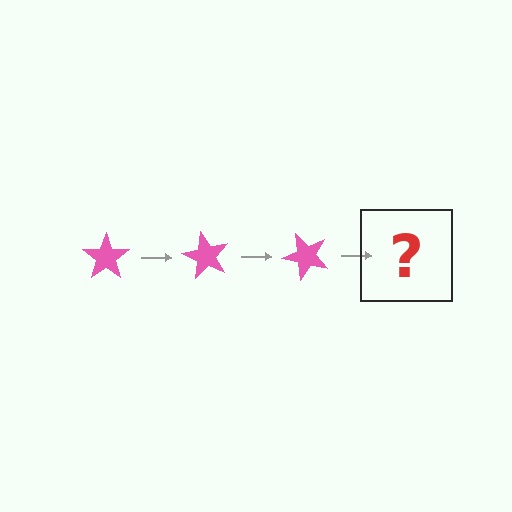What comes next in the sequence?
The next element should be a pink star rotated 180 degrees.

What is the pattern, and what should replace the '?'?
The pattern is that the star rotates 60 degrees each step. The '?' should be a pink star rotated 180 degrees.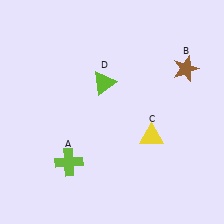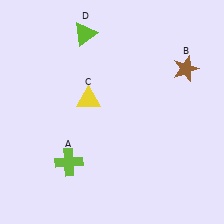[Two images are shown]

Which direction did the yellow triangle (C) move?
The yellow triangle (C) moved left.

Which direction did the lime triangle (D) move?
The lime triangle (D) moved up.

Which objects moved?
The objects that moved are: the yellow triangle (C), the lime triangle (D).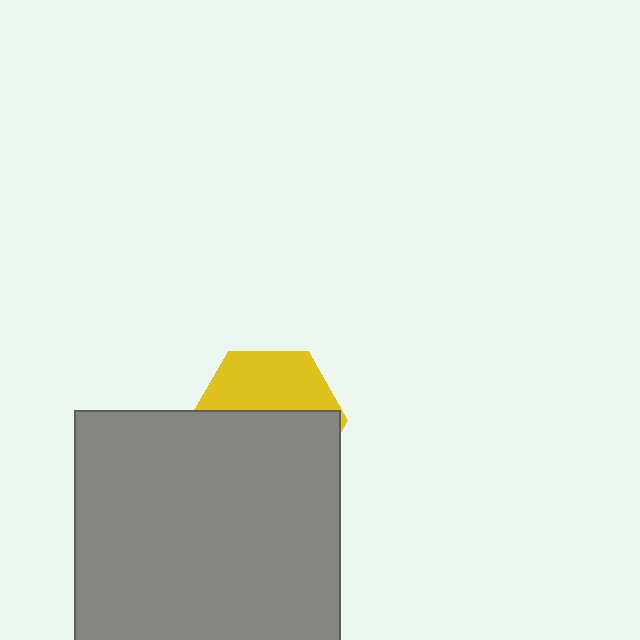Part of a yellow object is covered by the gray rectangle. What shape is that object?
It is a hexagon.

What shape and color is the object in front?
The object in front is a gray rectangle.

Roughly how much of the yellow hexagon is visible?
A small part of it is visible (roughly 40%).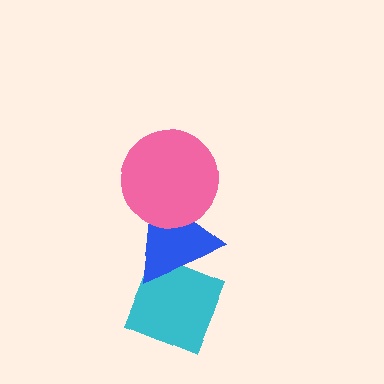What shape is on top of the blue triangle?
The pink circle is on top of the blue triangle.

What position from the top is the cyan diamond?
The cyan diamond is 3rd from the top.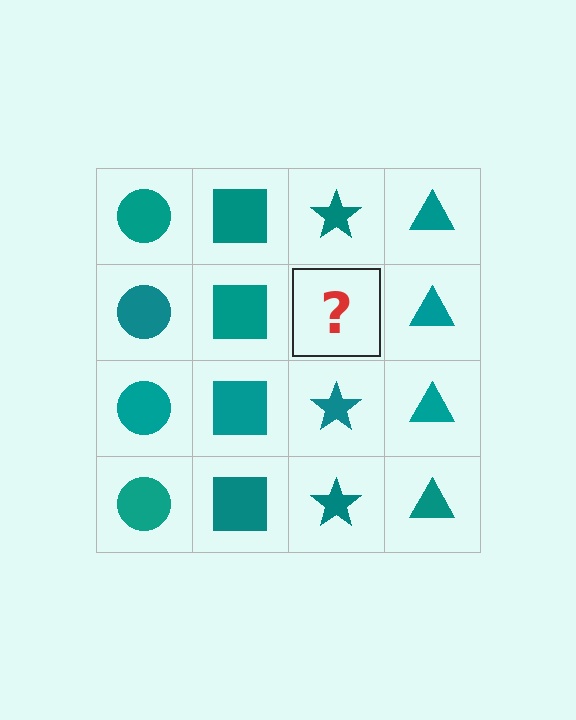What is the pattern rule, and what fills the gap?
The rule is that each column has a consistent shape. The gap should be filled with a teal star.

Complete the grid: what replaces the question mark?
The question mark should be replaced with a teal star.